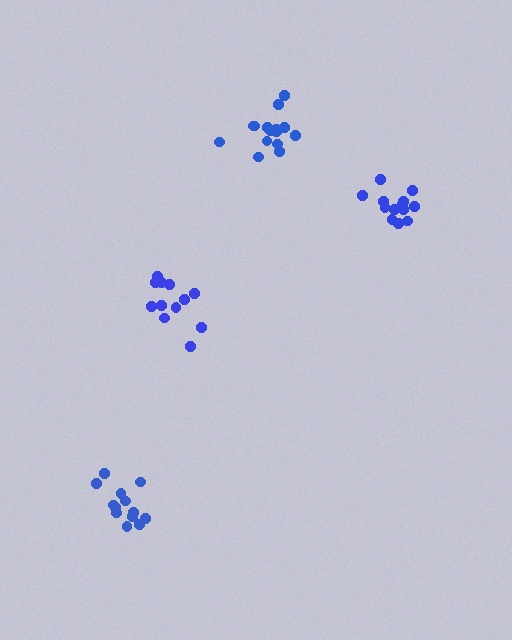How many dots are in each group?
Group 1: 13 dots, Group 2: 13 dots, Group 3: 15 dots, Group 4: 13 dots (54 total).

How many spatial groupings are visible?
There are 4 spatial groupings.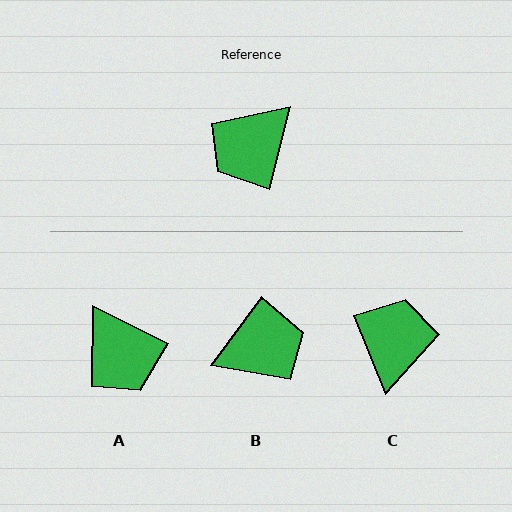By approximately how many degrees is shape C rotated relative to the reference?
Approximately 144 degrees clockwise.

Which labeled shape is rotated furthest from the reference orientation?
B, about 158 degrees away.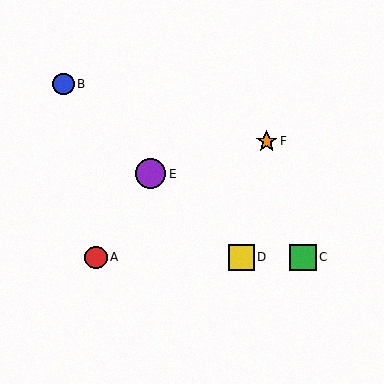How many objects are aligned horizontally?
3 objects (A, C, D) are aligned horizontally.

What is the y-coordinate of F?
Object F is at y≈141.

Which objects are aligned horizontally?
Objects A, C, D are aligned horizontally.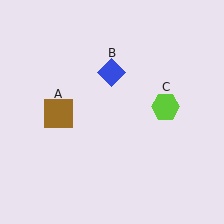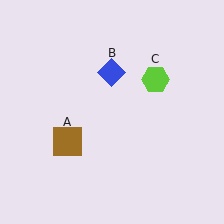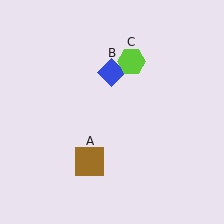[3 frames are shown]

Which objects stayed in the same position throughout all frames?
Blue diamond (object B) remained stationary.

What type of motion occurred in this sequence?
The brown square (object A), lime hexagon (object C) rotated counterclockwise around the center of the scene.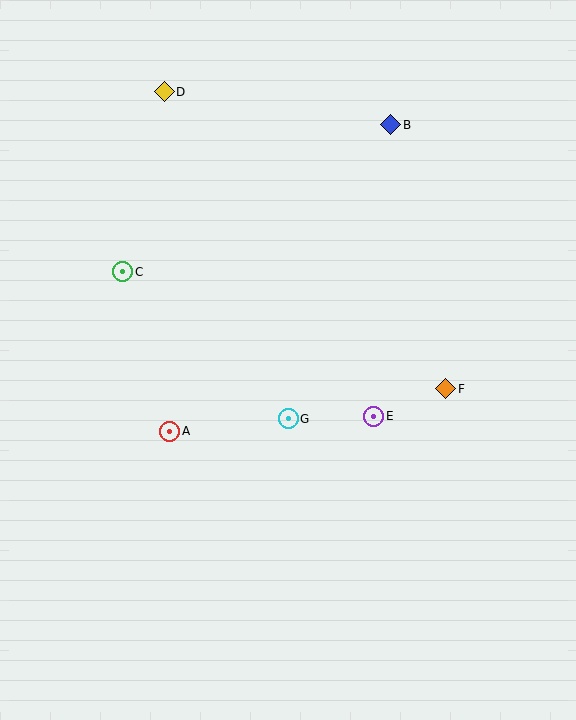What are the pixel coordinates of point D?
Point D is at (164, 92).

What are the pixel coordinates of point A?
Point A is at (170, 431).